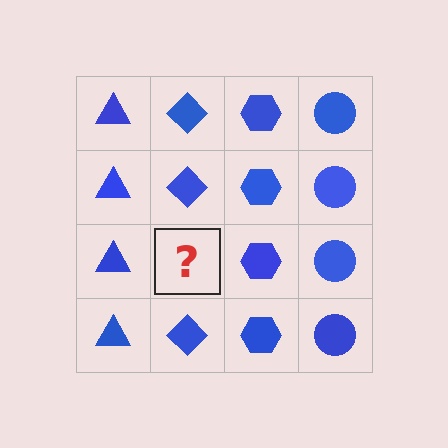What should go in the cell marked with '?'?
The missing cell should contain a blue diamond.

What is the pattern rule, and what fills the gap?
The rule is that each column has a consistent shape. The gap should be filled with a blue diamond.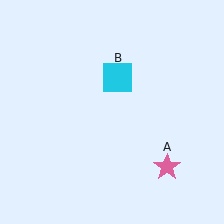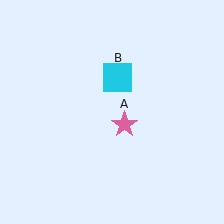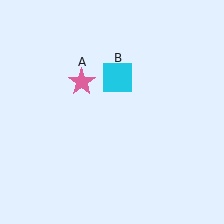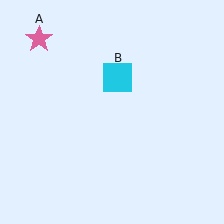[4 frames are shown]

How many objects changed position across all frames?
1 object changed position: pink star (object A).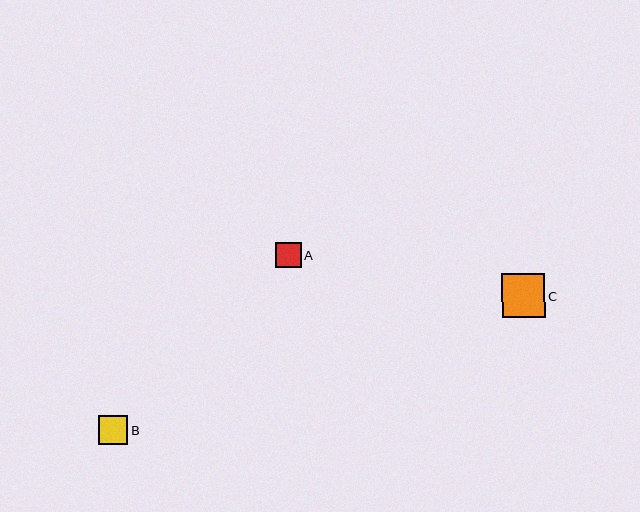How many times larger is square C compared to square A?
Square C is approximately 1.7 times the size of square A.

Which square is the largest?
Square C is the largest with a size of approximately 44 pixels.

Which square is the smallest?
Square A is the smallest with a size of approximately 25 pixels.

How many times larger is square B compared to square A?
Square B is approximately 1.2 times the size of square A.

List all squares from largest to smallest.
From largest to smallest: C, B, A.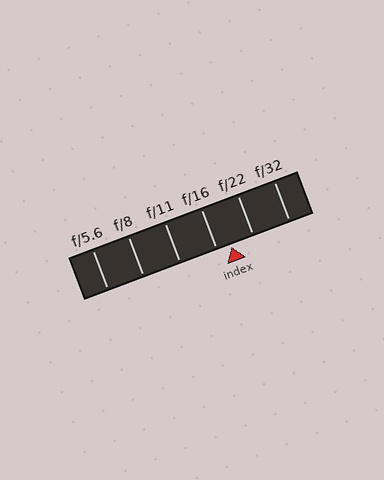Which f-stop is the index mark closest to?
The index mark is closest to f/16.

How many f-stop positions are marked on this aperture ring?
There are 6 f-stop positions marked.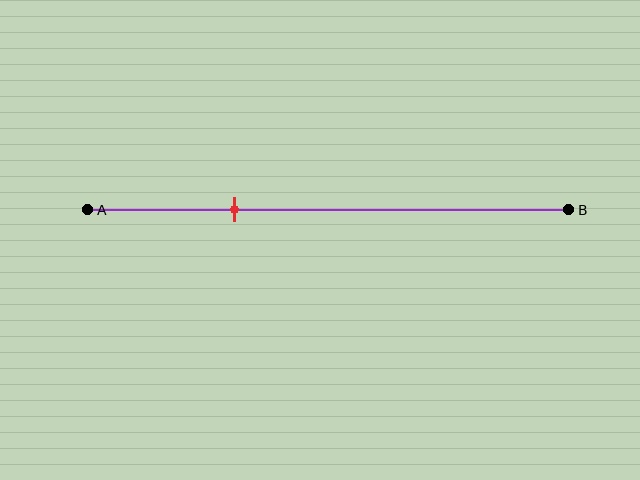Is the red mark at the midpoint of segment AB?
No, the mark is at about 30% from A, not at the 50% midpoint.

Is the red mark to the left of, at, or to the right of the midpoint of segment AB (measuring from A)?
The red mark is to the left of the midpoint of segment AB.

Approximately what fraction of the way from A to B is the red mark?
The red mark is approximately 30% of the way from A to B.